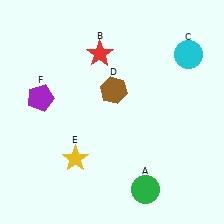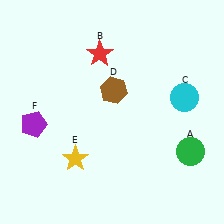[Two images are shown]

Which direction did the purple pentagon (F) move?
The purple pentagon (F) moved down.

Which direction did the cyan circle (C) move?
The cyan circle (C) moved down.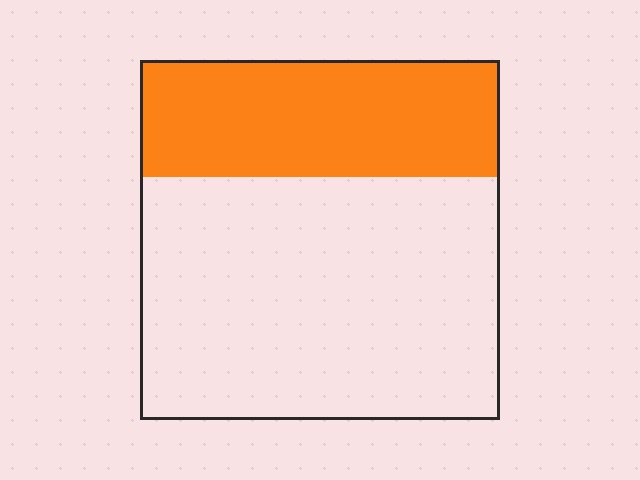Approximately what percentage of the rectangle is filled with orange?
Approximately 30%.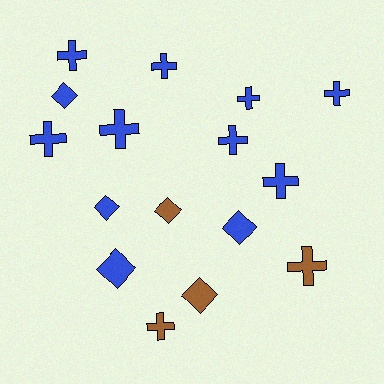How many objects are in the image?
There are 16 objects.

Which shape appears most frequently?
Cross, with 10 objects.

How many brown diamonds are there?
There are 2 brown diamonds.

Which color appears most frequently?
Blue, with 12 objects.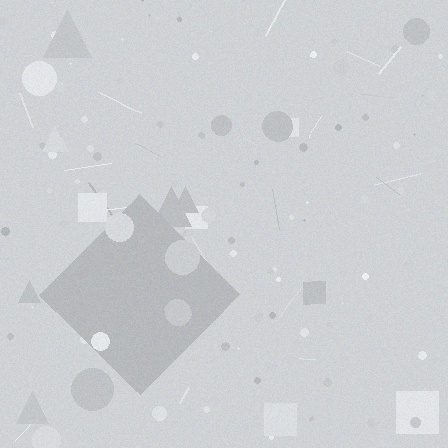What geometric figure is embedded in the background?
A diamond is embedded in the background.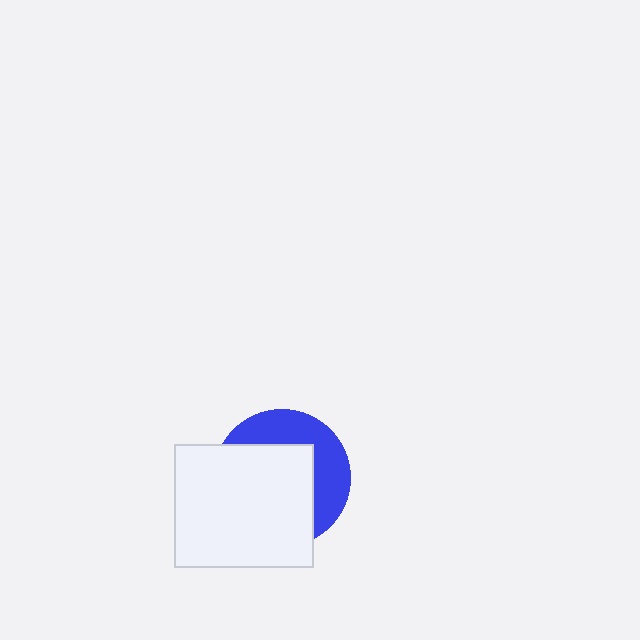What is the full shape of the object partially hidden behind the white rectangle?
The partially hidden object is a blue circle.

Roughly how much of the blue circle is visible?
A small part of it is visible (roughly 38%).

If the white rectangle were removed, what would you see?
You would see the complete blue circle.